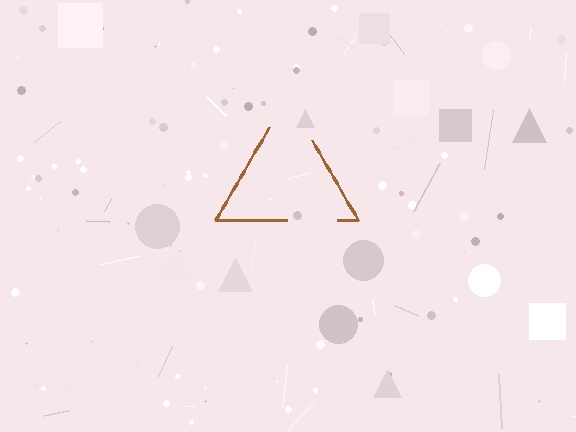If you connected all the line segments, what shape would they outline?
They would outline a triangle.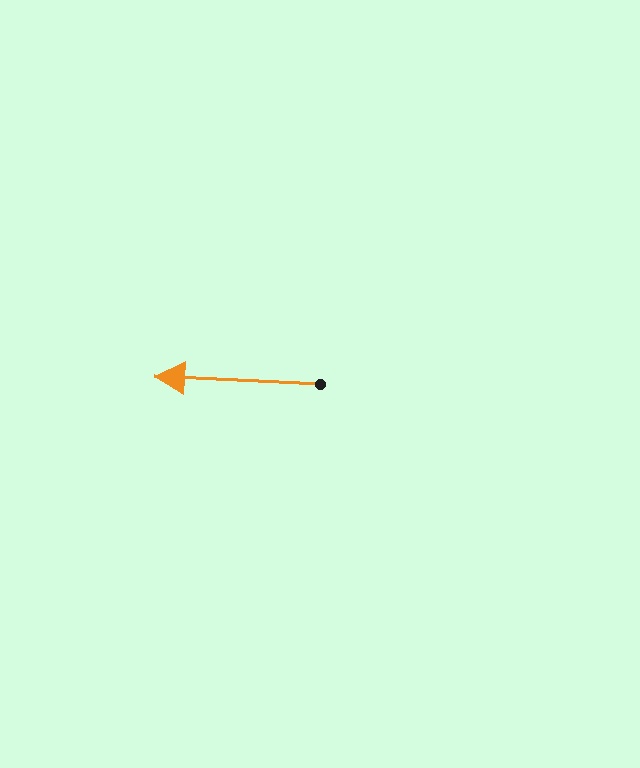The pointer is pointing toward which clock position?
Roughly 9 o'clock.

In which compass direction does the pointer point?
West.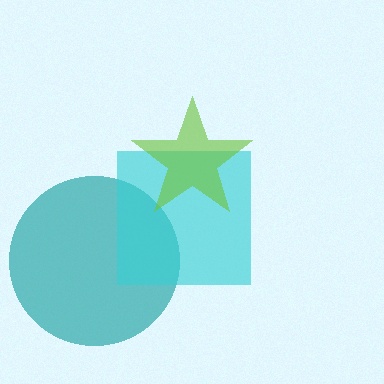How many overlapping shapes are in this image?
There are 3 overlapping shapes in the image.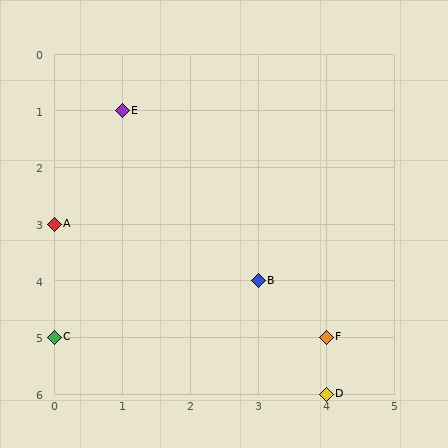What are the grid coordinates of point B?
Point B is at grid coordinates (3, 4).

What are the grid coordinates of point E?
Point E is at grid coordinates (1, 1).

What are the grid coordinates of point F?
Point F is at grid coordinates (4, 5).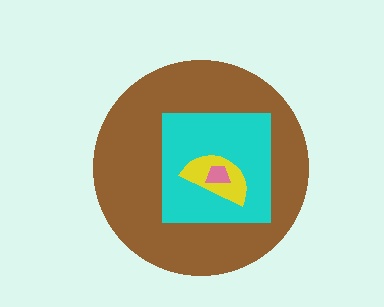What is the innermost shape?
The pink trapezoid.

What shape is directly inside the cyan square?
The yellow semicircle.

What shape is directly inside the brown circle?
The cyan square.